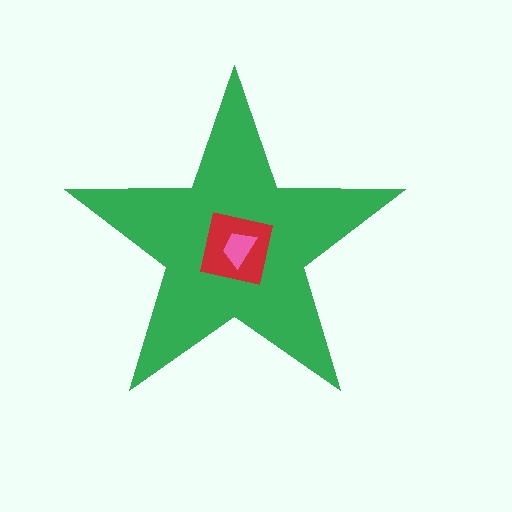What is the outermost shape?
The green star.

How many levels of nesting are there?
3.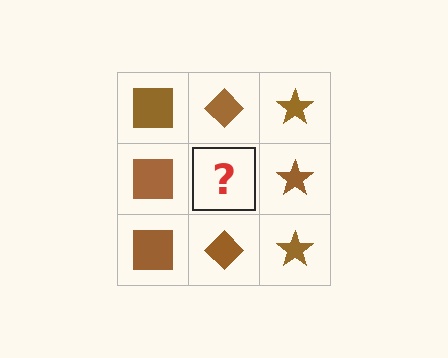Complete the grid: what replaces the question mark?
The question mark should be replaced with a brown diamond.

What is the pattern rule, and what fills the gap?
The rule is that each column has a consistent shape. The gap should be filled with a brown diamond.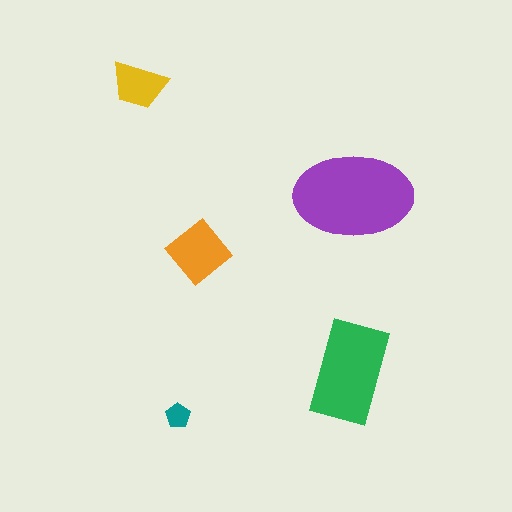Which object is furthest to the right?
The purple ellipse is rightmost.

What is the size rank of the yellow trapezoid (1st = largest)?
4th.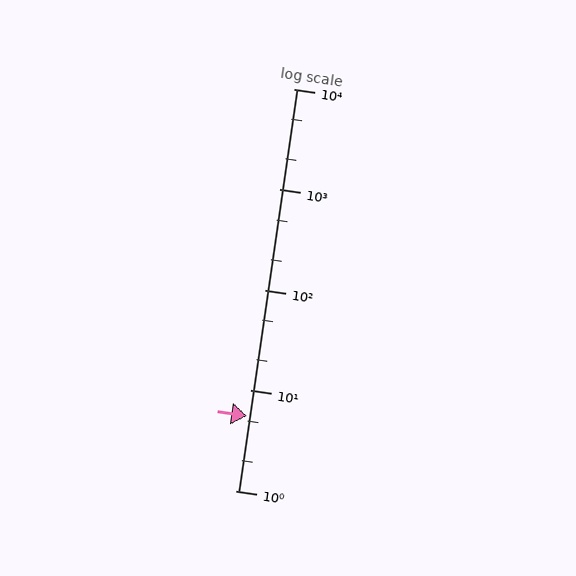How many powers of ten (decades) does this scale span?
The scale spans 4 decades, from 1 to 10000.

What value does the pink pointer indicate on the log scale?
The pointer indicates approximately 5.6.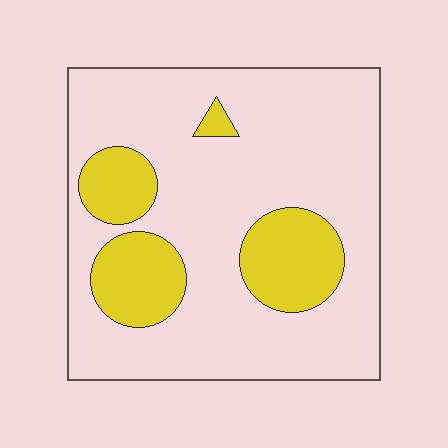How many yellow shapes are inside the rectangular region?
4.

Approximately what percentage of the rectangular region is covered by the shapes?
Approximately 20%.